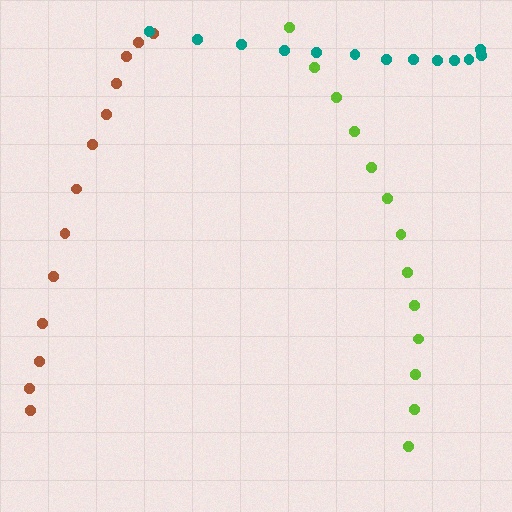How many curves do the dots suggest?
There are 3 distinct paths.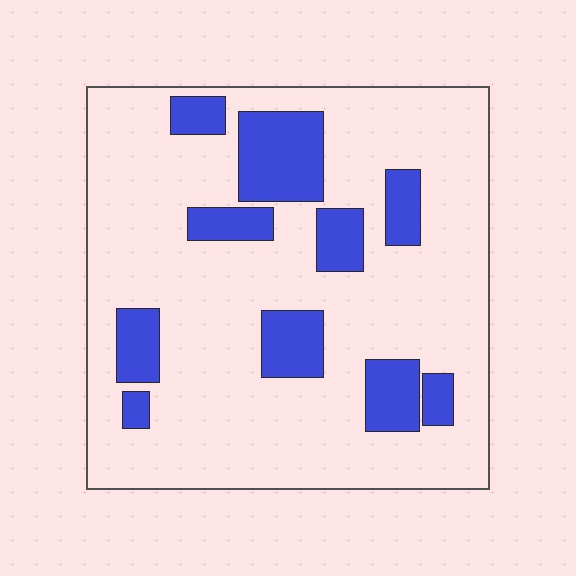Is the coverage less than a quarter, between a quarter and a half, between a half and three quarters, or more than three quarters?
Less than a quarter.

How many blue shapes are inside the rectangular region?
10.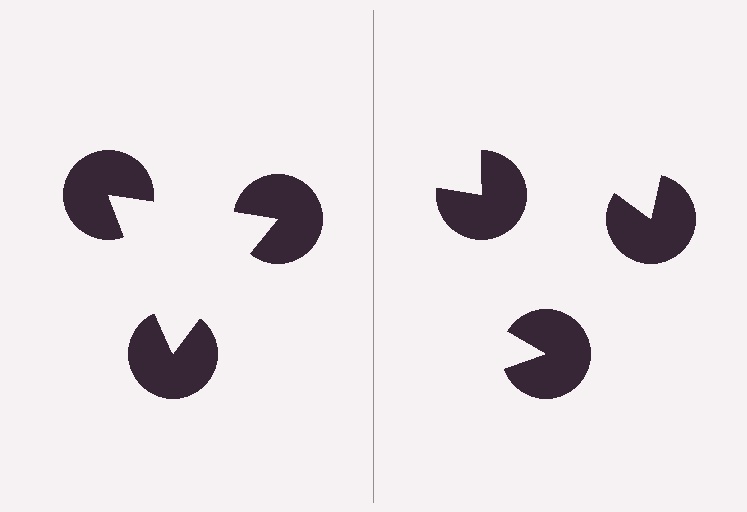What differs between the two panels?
The pac-man discs are positioned identically on both sides; only the wedge orientations differ. On the left they align to a triangle; on the right they are misaligned.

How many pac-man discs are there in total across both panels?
6 — 3 on each side.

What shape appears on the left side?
An illusory triangle.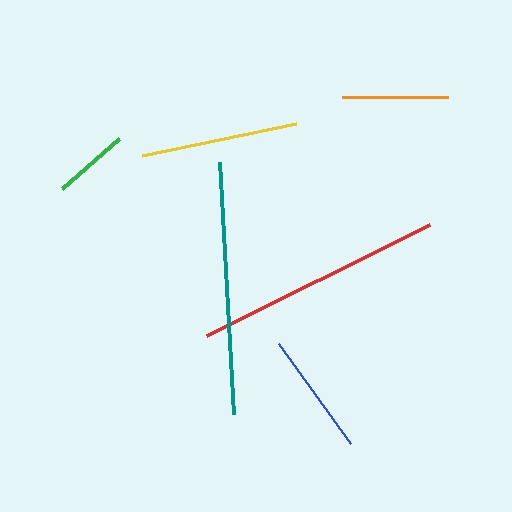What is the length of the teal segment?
The teal segment is approximately 252 pixels long.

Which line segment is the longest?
The teal line is the longest at approximately 252 pixels.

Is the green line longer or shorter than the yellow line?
The yellow line is longer than the green line.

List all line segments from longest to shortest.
From longest to shortest: teal, red, yellow, blue, orange, green.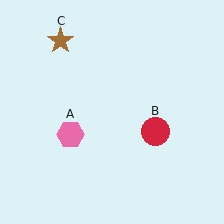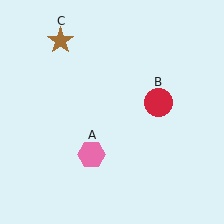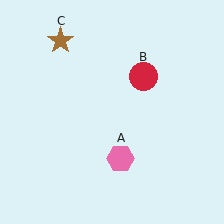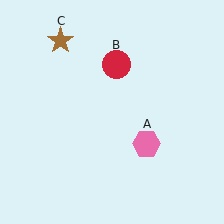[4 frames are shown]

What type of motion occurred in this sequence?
The pink hexagon (object A), red circle (object B) rotated counterclockwise around the center of the scene.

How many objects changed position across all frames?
2 objects changed position: pink hexagon (object A), red circle (object B).